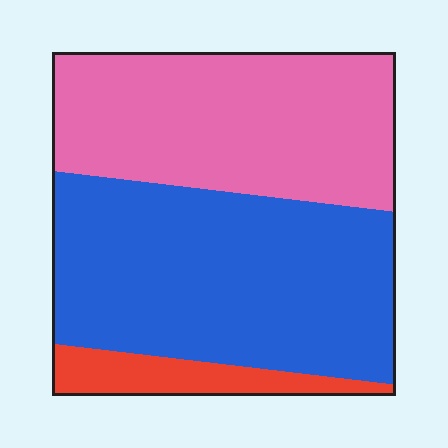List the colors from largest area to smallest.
From largest to smallest: blue, pink, red.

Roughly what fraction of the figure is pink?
Pink takes up about two fifths (2/5) of the figure.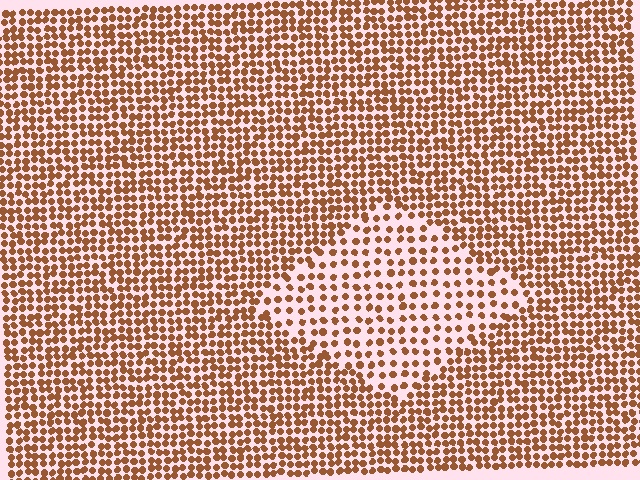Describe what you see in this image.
The image contains small brown elements arranged at two different densities. A diamond-shaped region is visible where the elements are less densely packed than the surrounding area.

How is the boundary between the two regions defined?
The boundary is defined by a change in element density (approximately 1.9x ratio). All elements are the same color, size, and shape.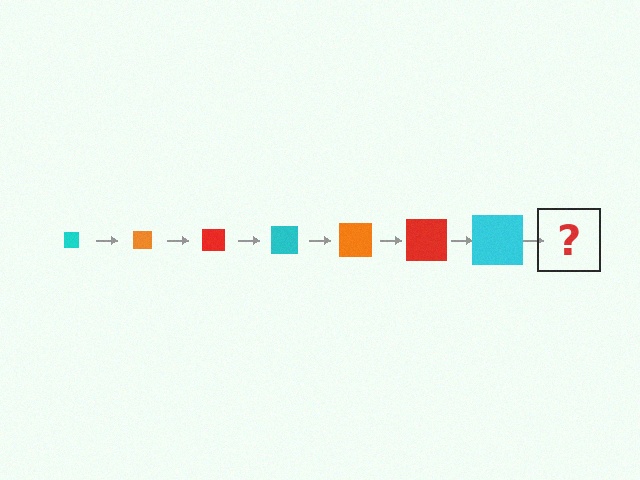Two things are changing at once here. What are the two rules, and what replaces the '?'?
The two rules are that the square grows larger each step and the color cycles through cyan, orange, and red. The '?' should be an orange square, larger than the previous one.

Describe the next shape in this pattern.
It should be an orange square, larger than the previous one.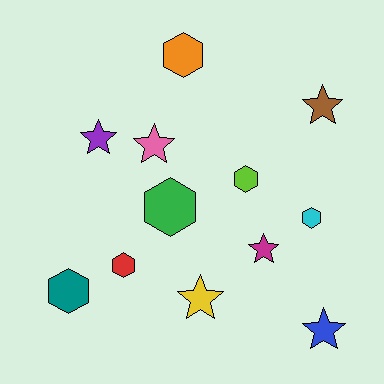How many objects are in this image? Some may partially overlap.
There are 12 objects.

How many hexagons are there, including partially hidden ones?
There are 6 hexagons.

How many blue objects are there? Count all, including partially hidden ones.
There is 1 blue object.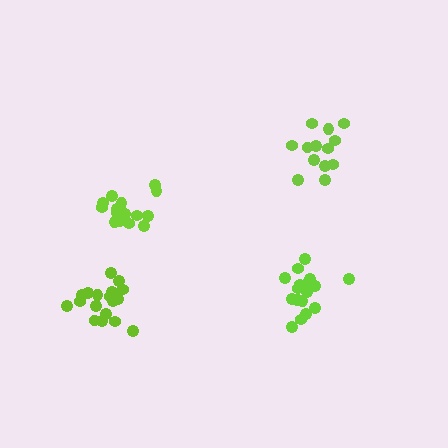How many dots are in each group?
Group 1: 16 dots, Group 2: 18 dots, Group 3: 13 dots, Group 4: 19 dots (66 total).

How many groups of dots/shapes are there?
There are 4 groups.